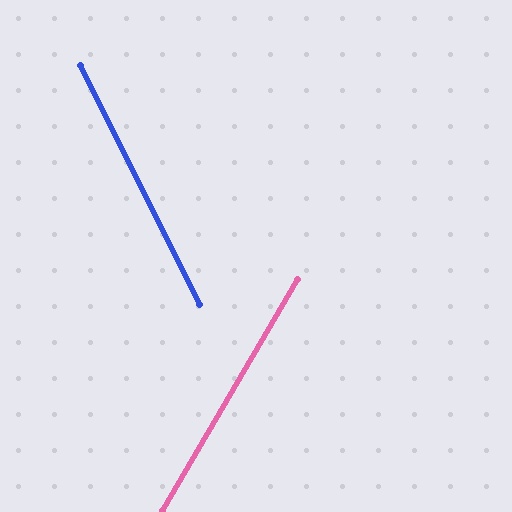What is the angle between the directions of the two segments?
Approximately 57 degrees.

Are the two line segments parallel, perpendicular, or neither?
Neither parallel nor perpendicular — they differ by about 57°.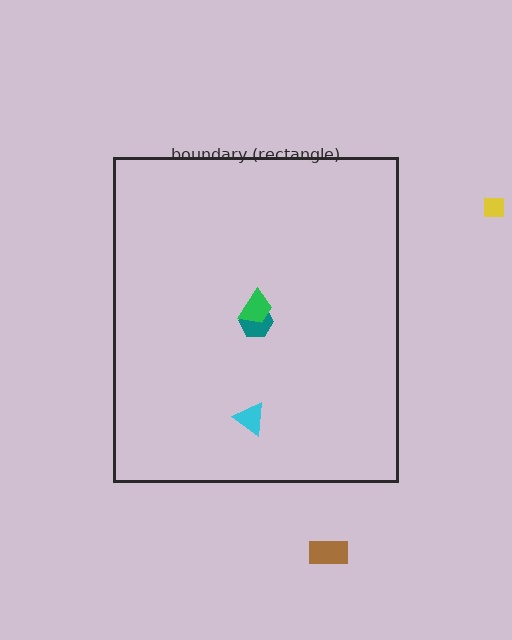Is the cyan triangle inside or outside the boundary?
Inside.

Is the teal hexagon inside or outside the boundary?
Inside.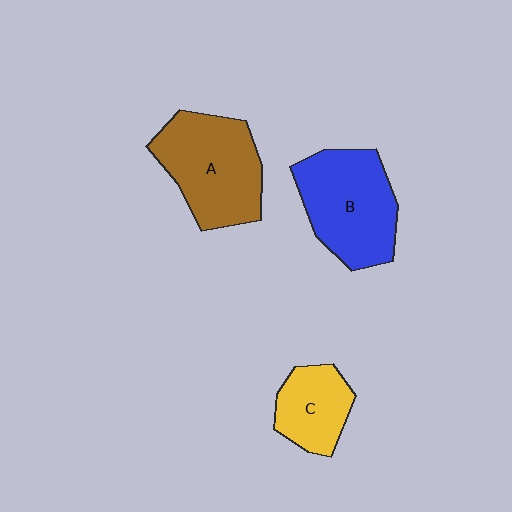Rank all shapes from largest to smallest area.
From largest to smallest: A (brown), B (blue), C (yellow).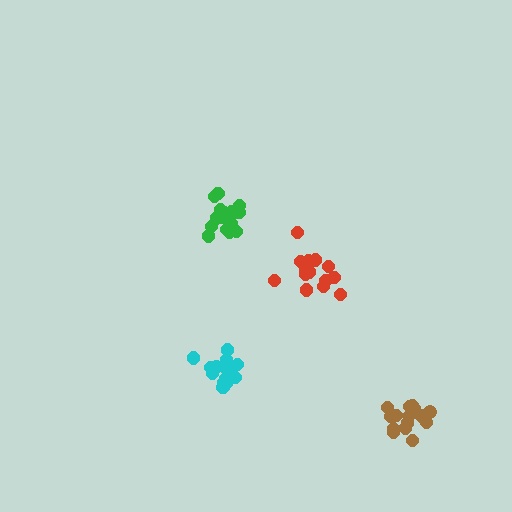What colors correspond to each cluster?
The clusters are colored: cyan, green, red, brown.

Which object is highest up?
The green cluster is topmost.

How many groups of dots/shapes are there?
There are 4 groups.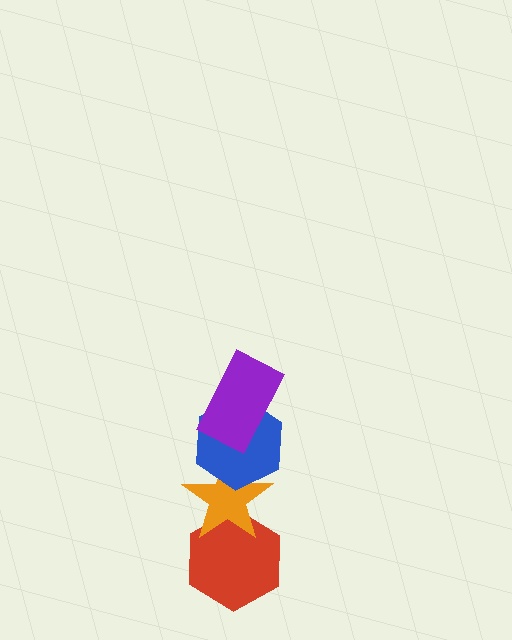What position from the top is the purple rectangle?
The purple rectangle is 1st from the top.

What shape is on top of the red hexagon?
The orange star is on top of the red hexagon.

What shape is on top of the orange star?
The blue hexagon is on top of the orange star.